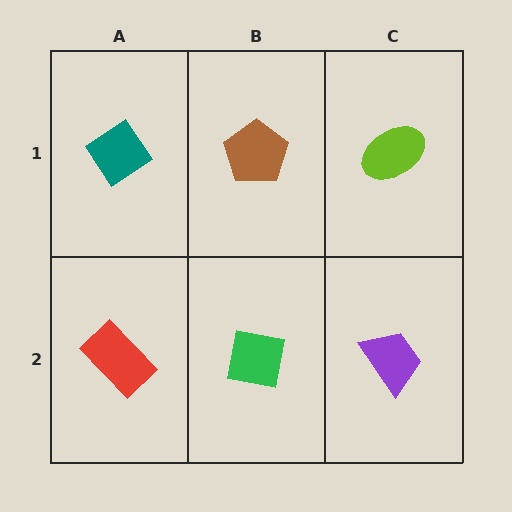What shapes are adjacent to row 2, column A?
A teal diamond (row 1, column A), a green square (row 2, column B).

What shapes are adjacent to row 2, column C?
A lime ellipse (row 1, column C), a green square (row 2, column B).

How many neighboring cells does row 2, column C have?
2.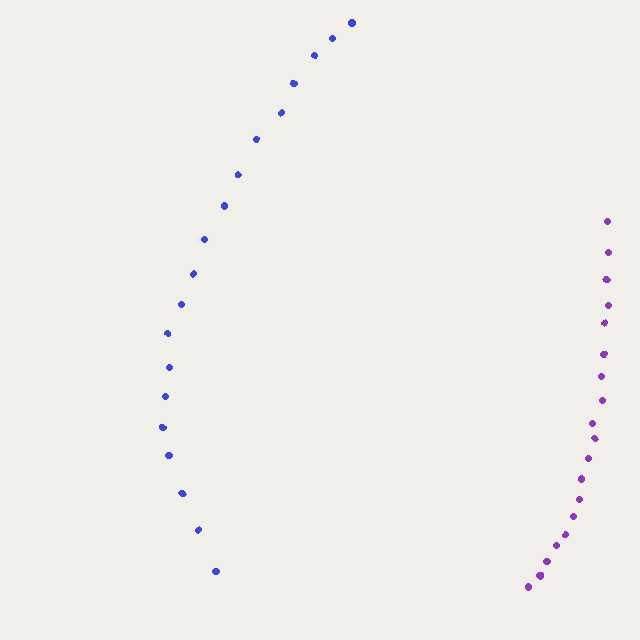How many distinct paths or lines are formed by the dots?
There are 2 distinct paths.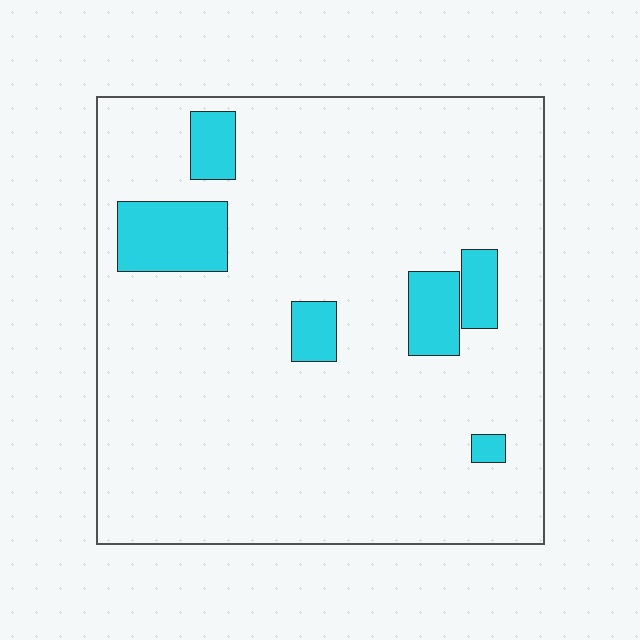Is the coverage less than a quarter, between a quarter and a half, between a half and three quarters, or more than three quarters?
Less than a quarter.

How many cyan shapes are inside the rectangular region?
6.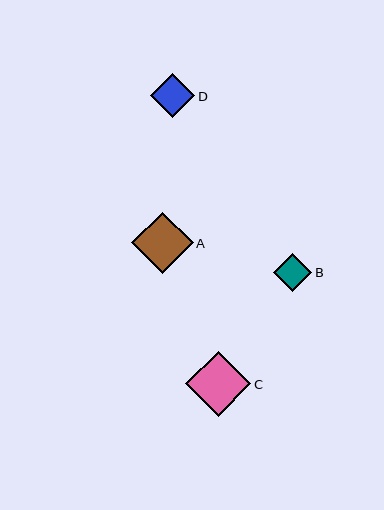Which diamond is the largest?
Diamond C is the largest with a size of approximately 65 pixels.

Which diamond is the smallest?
Diamond B is the smallest with a size of approximately 38 pixels.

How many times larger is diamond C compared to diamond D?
Diamond C is approximately 1.5 times the size of diamond D.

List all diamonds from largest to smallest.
From largest to smallest: C, A, D, B.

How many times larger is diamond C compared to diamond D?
Diamond C is approximately 1.5 times the size of diamond D.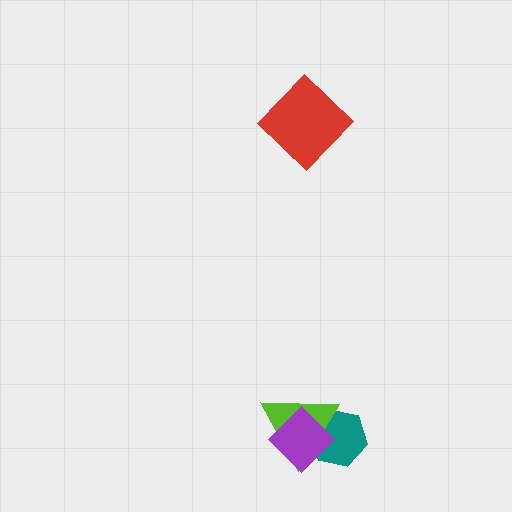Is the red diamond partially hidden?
No, no other shape covers it.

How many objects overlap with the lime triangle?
2 objects overlap with the lime triangle.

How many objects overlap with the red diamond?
0 objects overlap with the red diamond.